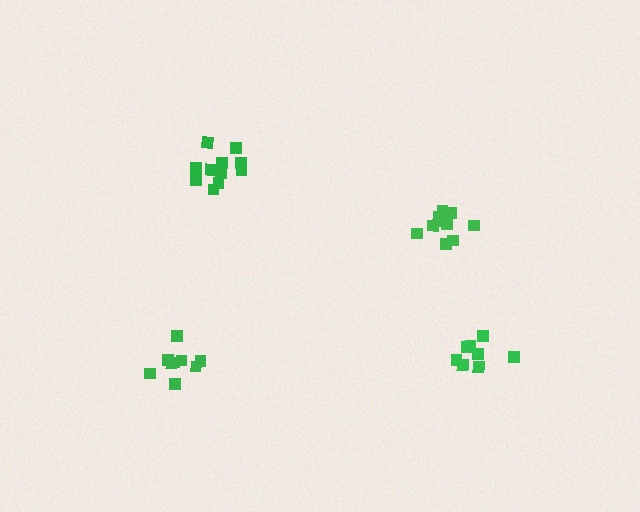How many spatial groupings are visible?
There are 4 spatial groupings.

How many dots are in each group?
Group 1: 8 dots, Group 2: 9 dots, Group 3: 10 dots, Group 4: 11 dots (38 total).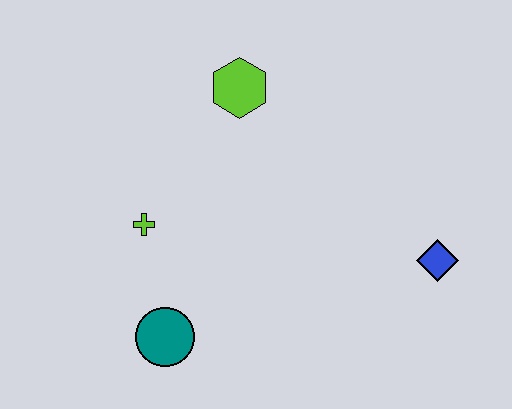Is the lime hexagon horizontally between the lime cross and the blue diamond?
Yes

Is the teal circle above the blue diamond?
No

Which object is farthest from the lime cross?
The blue diamond is farthest from the lime cross.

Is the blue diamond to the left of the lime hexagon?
No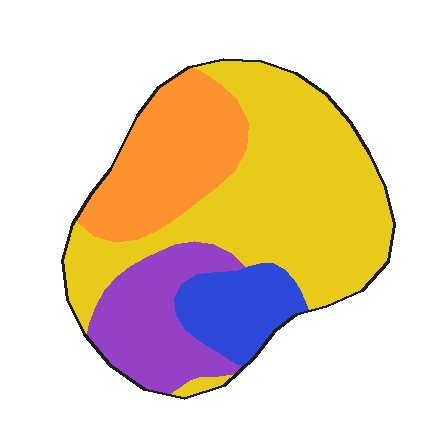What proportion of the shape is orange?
Orange covers 22% of the shape.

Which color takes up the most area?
Yellow, at roughly 50%.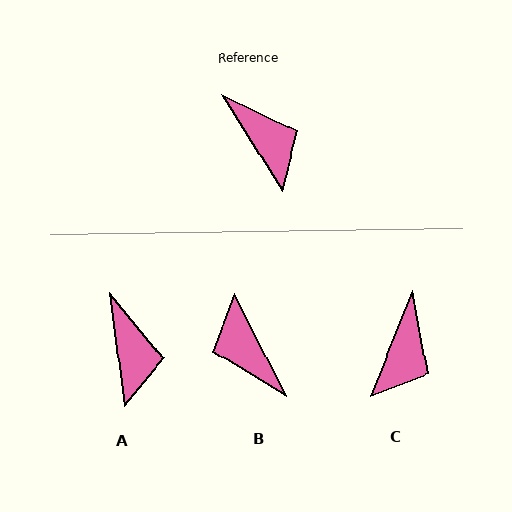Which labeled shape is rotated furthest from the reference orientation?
B, about 175 degrees away.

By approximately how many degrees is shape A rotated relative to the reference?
Approximately 25 degrees clockwise.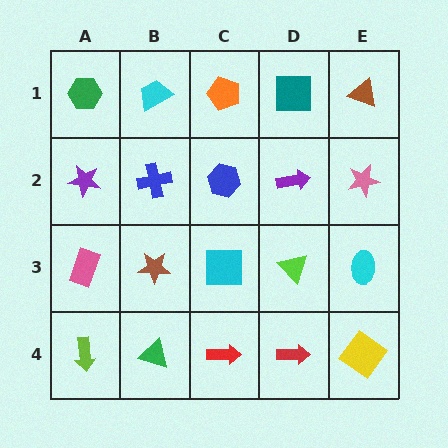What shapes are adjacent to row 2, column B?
A cyan trapezoid (row 1, column B), a brown star (row 3, column B), a purple star (row 2, column A), a blue hexagon (row 2, column C).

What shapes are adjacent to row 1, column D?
A purple arrow (row 2, column D), an orange pentagon (row 1, column C), a brown triangle (row 1, column E).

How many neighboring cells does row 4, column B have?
3.